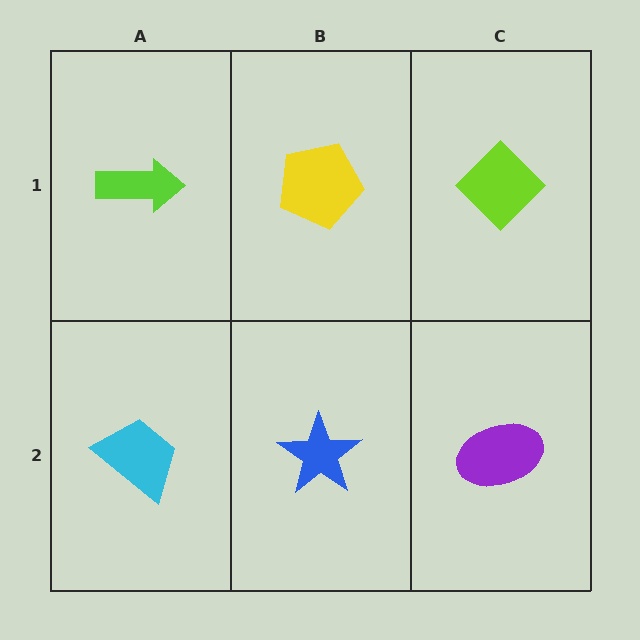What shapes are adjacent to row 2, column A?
A lime arrow (row 1, column A), a blue star (row 2, column B).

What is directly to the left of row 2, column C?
A blue star.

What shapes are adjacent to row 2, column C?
A lime diamond (row 1, column C), a blue star (row 2, column B).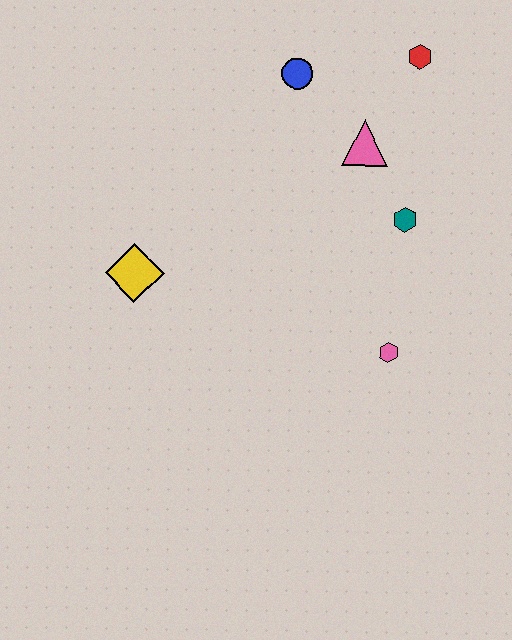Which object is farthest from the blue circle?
The pink hexagon is farthest from the blue circle.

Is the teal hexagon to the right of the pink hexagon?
Yes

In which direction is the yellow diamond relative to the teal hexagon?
The yellow diamond is to the left of the teal hexagon.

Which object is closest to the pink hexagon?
The teal hexagon is closest to the pink hexagon.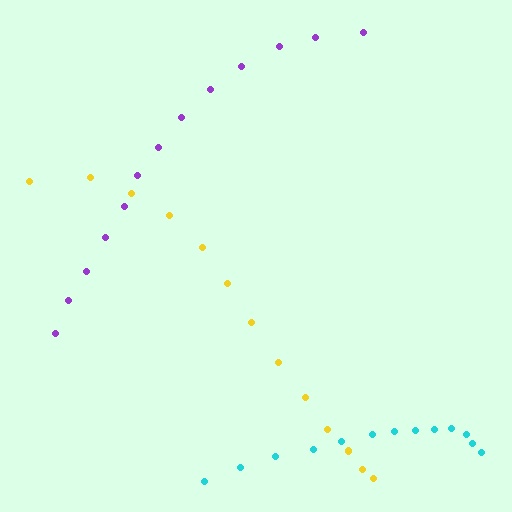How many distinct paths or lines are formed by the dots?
There are 3 distinct paths.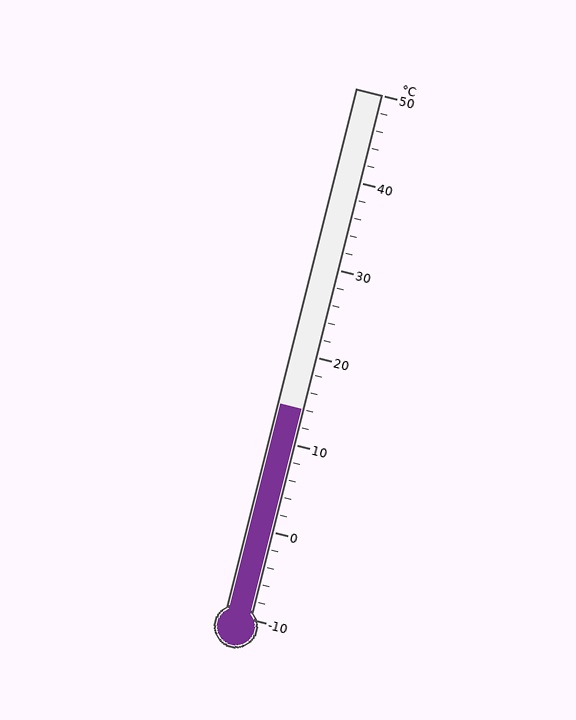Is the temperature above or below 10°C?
The temperature is above 10°C.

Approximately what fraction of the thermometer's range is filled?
The thermometer is filled to approximately 40% of its range.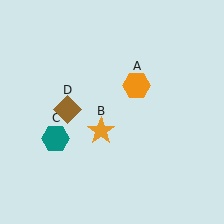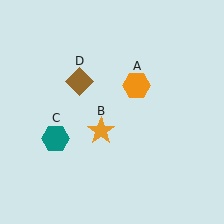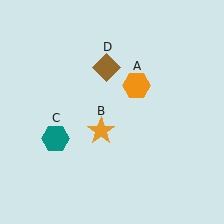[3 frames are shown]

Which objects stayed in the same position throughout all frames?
Orange hexagon (object A) and orange star (object B) and teal hexagon (object C) remained stationary.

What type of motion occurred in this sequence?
The brown diamond (object D) rotated clockwise around the center of the scene.